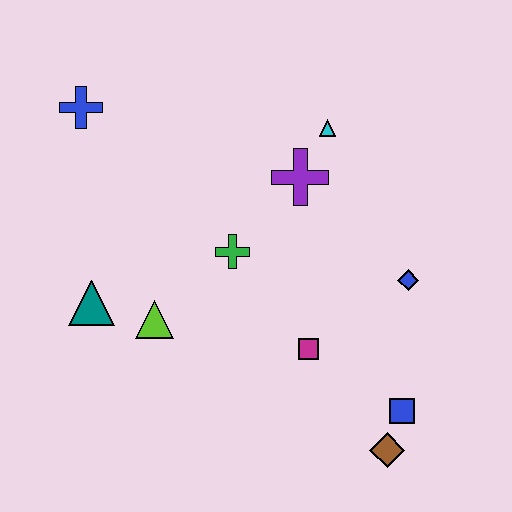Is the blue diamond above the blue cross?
No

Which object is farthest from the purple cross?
The brown diamond is farthest from the purple cross.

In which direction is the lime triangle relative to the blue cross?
The lime triangle is below the blue cross.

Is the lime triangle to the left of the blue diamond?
Yes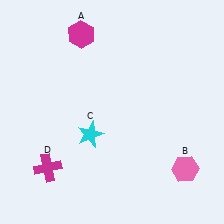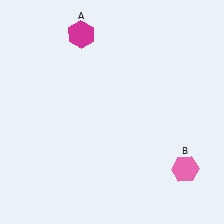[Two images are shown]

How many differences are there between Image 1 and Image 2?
There are 2 differences between the two images.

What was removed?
The magenta cross (D), the cyan star (C) were removed in Image 2.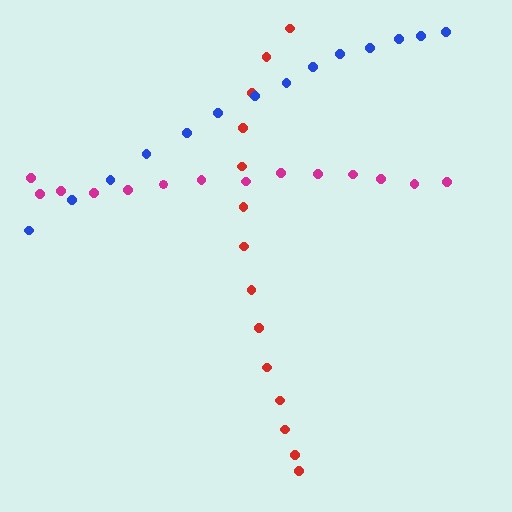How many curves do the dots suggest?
There are 3 distinct paths.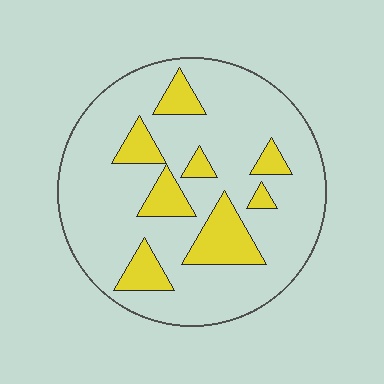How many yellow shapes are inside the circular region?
8.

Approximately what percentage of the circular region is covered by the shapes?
Approximately 20%.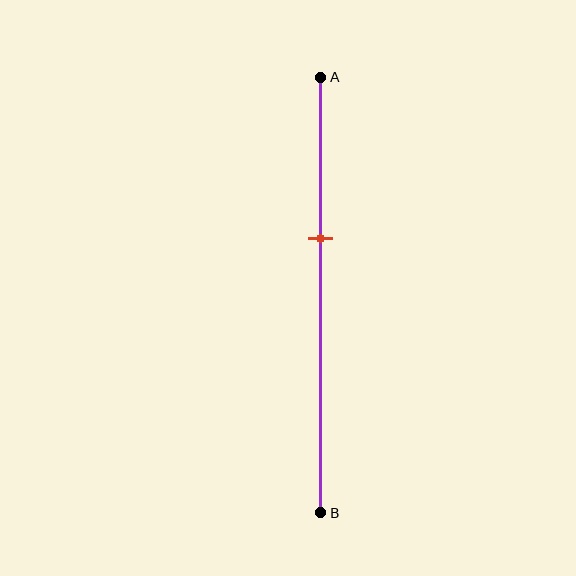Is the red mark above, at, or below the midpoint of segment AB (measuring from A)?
The red mark is above the midpoint of segment AB.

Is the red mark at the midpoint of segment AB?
No, the mark is at about 35% from A, not at the 50% midpoint.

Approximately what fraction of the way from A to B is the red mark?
The red mark is approximately 35% of the way from A to B.